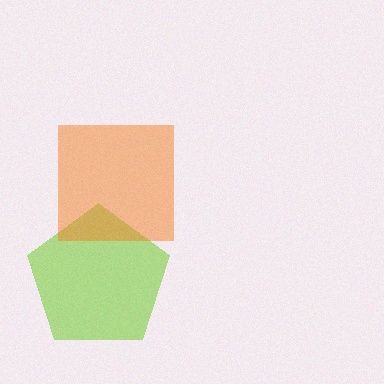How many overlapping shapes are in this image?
There are 2 overlapping shapes in the image.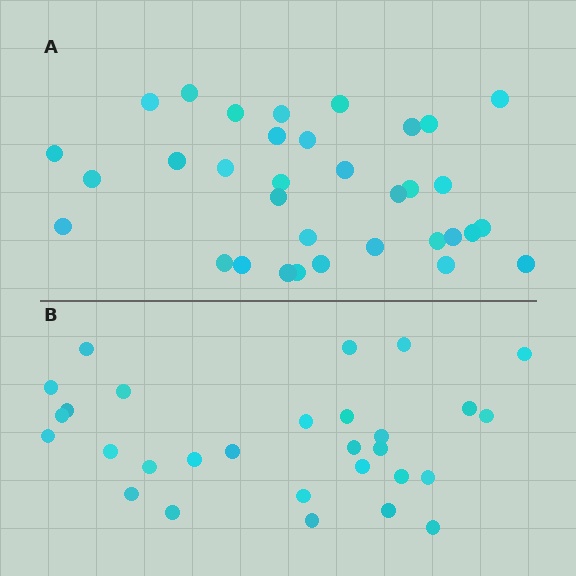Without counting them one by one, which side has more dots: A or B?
Region A (the top region) has more dots.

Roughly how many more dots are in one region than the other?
Region A has about 5 more dots than region B.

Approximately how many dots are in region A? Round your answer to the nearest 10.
About 30 dots. (The exact count is 34, which rounds to 30.)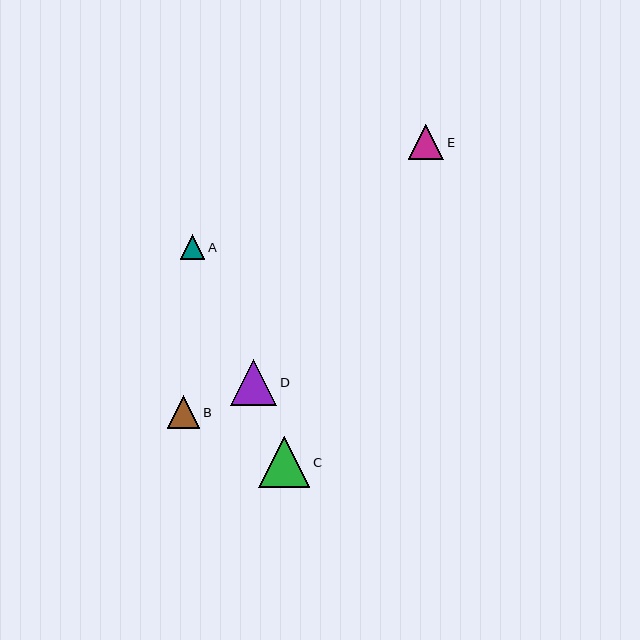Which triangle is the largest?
Triangle C is the largest with a size of approximately 51 pixels.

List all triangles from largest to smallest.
From largest to smallest: C, D, E, B, A.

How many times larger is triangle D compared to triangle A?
Triangle D is approximately 1.9 times the size of triangle A.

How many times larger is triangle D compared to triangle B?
Triangle D is approximately 1.4 times the size of triangle B.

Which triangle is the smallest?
Triangle A is the smallest with a size of approximately 24 pixels.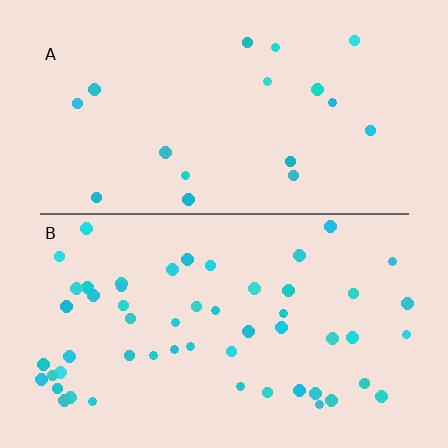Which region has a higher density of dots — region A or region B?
B (the bottom).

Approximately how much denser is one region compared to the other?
Approximately 3.1× — region B over region A.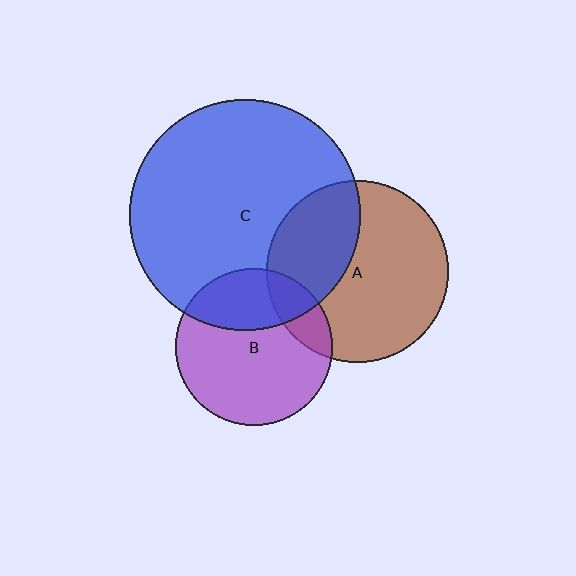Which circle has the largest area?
Circle C (blue).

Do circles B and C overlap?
Yes.